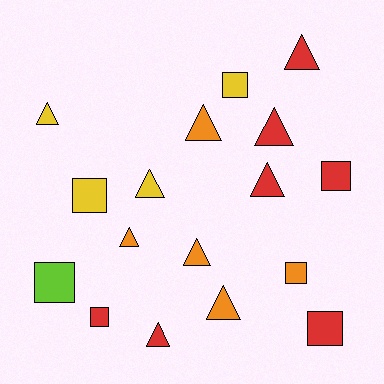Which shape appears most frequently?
Triangle, with 10 objects.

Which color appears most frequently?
Red, with 7 objects.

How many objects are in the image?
There are 17 objects.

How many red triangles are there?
There are 4 red triangles.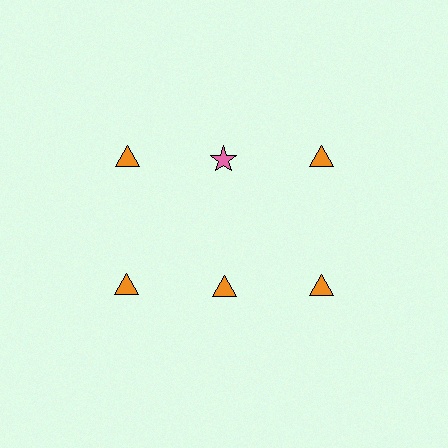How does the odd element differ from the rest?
It differs in both color (pink instead of orange) and shape (star instead of triangle).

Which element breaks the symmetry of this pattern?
The pink star in the top row, second from left column breaks the symmetry. All other shapes are orange triangles.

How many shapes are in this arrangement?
There are 6 shapes arranged in a grid pattern.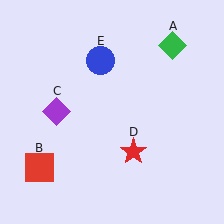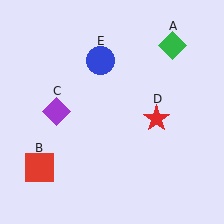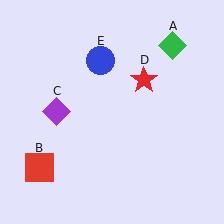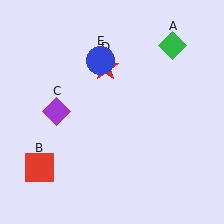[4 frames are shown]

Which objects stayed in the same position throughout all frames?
Green diamond (object A) and red square (object B) and purple diamond (object C) and blue circle (object E) remained stationary.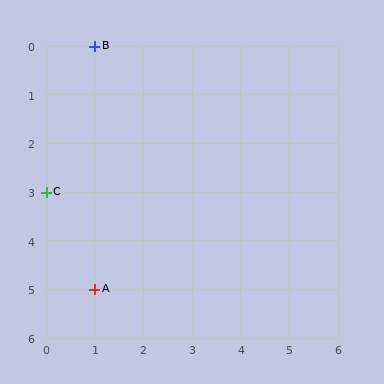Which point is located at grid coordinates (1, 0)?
Point B is at (1, 0).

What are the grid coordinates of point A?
Point A is at grid coordinates (1, 5).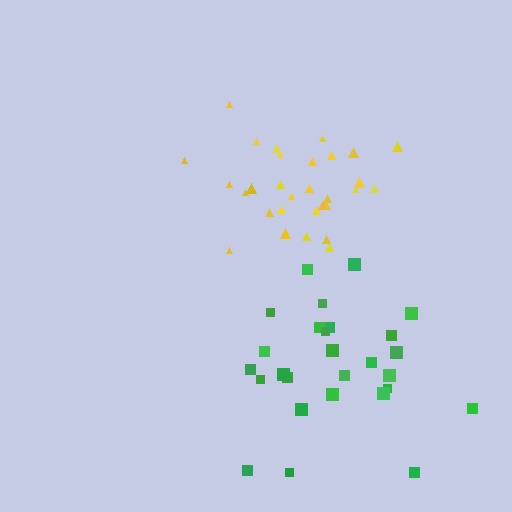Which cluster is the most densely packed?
Yellow.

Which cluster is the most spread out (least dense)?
Green.